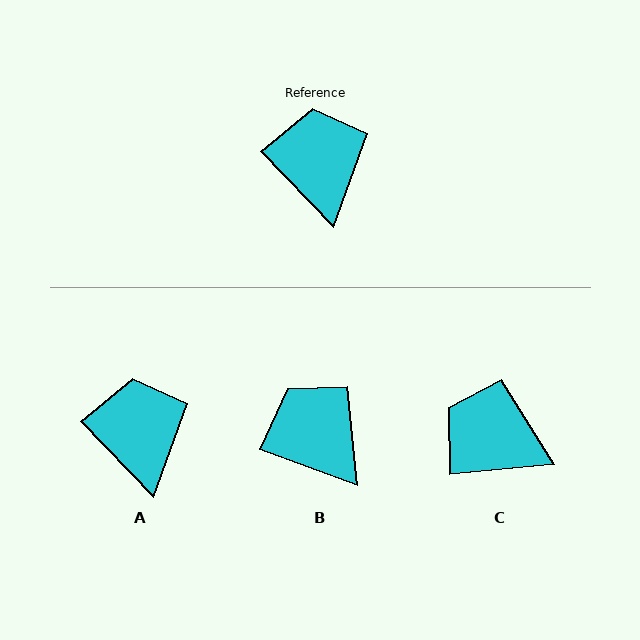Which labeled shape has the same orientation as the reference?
A.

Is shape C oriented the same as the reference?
No, it is off by about 52 degrees.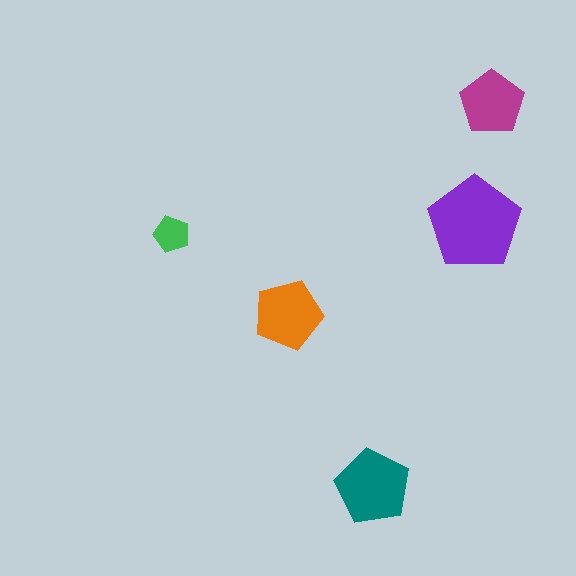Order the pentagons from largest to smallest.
the purple one, the teal one, the orange one, the magenta one, the green one.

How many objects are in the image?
There are 5 objects in the image.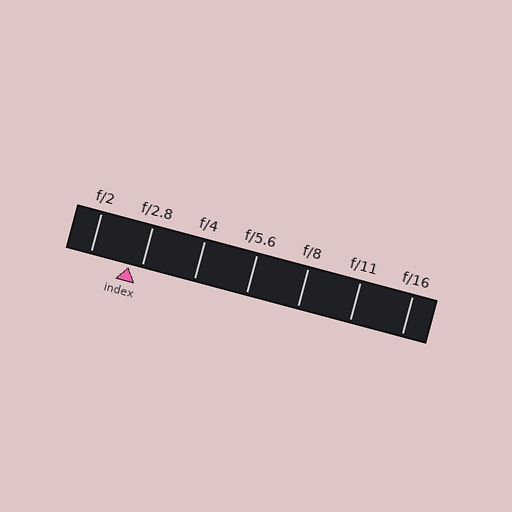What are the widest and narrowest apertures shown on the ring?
The widest aperture shown is f/2 and the narrowest is f/16.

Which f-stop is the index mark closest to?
The index mark is closest to f/2.8.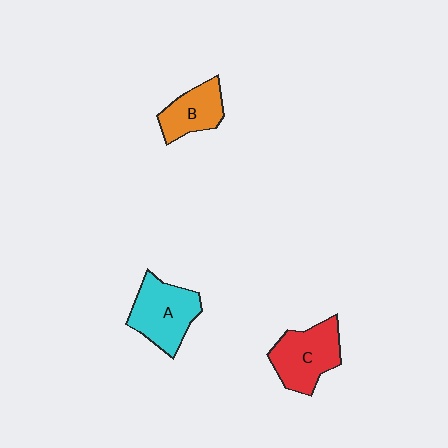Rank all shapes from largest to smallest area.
From largest to smallest: A (cyan), C (red), B (orange).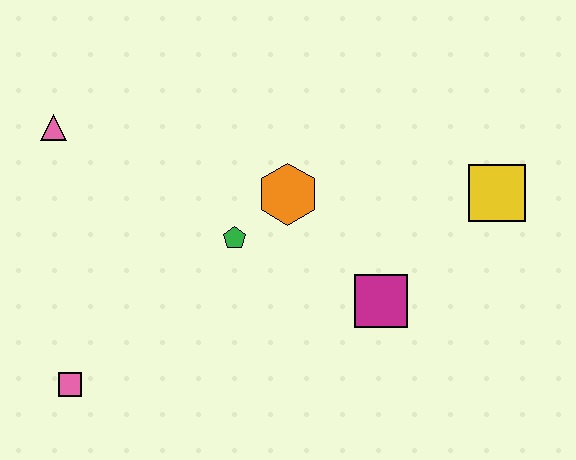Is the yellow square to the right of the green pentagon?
Yes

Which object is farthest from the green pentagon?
The yellow square is farthest from the green pentagon.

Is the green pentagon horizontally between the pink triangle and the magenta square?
Yes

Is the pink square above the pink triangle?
No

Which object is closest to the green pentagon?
The orange hexagon is closest to the green pentagon.